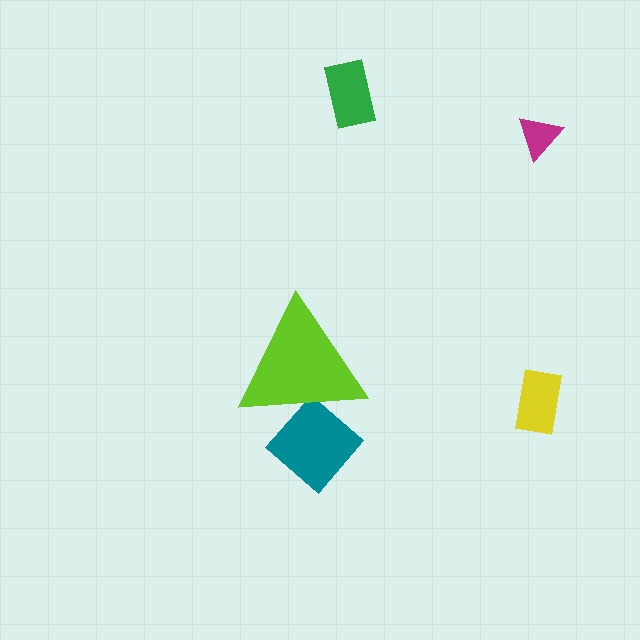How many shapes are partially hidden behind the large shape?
1 shape is partially hidden.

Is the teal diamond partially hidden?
Yes, the teal diamond is partially hidden behind the lime triangle.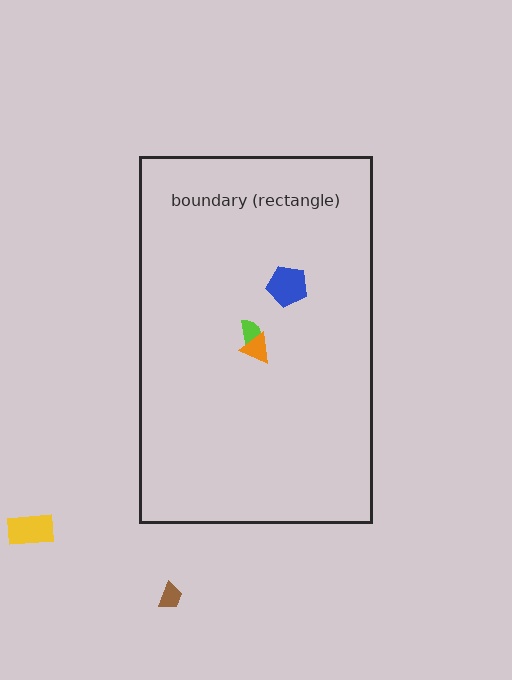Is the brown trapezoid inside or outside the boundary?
Outside.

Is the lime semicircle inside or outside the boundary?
Inside.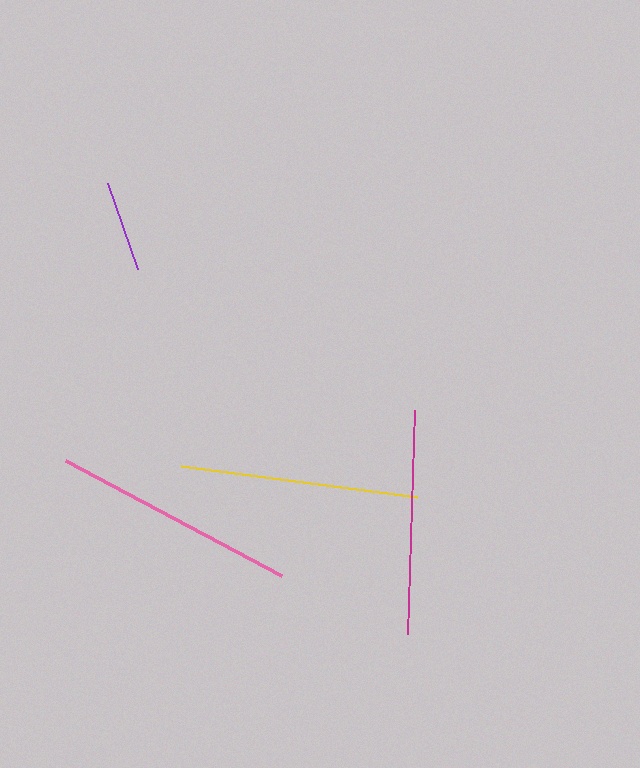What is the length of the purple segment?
The purple segment is approximately 91 pixels long.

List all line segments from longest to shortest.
From longest to shortest: pink, yellow, magenta, purple.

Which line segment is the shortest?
The purple line is the shortest at approximately 91 pixels.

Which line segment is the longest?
The pink line is the longest at approximately 244 pixels.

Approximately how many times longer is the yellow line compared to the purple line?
The yellow line is approximately 2.6 times the length of the purple line.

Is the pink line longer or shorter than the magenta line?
The pink line is longer than the magenta line.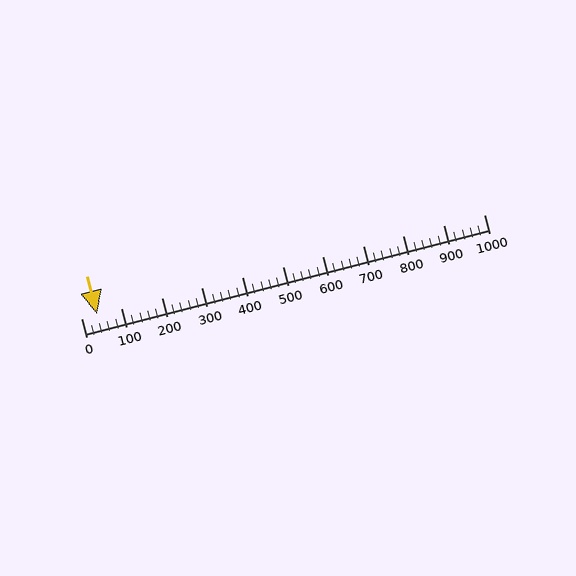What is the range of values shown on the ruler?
The ruler shows values from 0 to 1000.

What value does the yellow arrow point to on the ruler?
The yellow arrow points to approximately 40.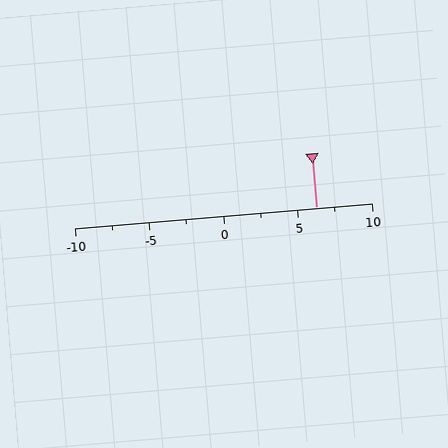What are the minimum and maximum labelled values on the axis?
The axis runs from -10 to 10.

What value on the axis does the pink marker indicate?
The marker indicates approximately 6.2.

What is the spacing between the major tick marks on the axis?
The major ticks are spaced 5 apart.